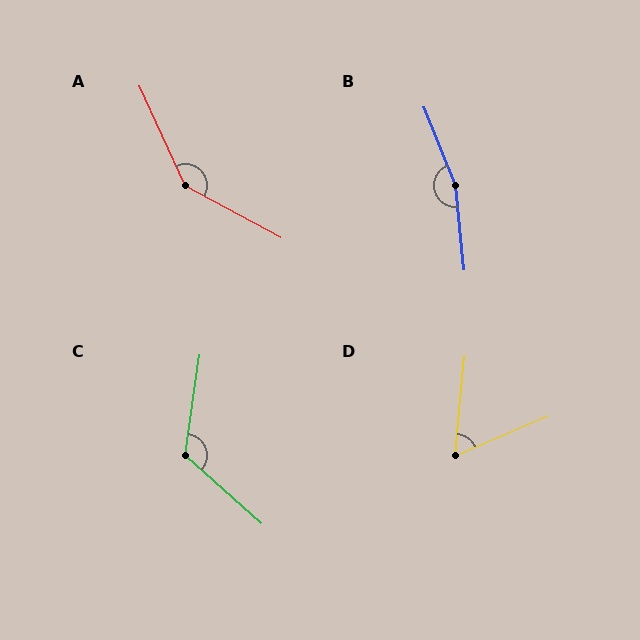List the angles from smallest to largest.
D (61°), C (124°), A (143°), B (164°).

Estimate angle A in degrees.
Approximately 143 degrees.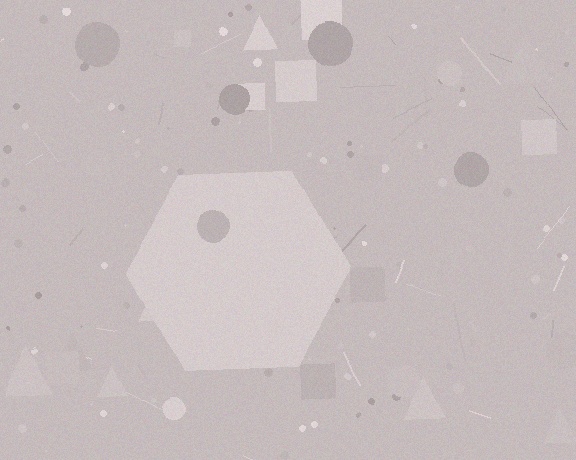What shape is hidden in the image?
A hexagon is hidden in the image.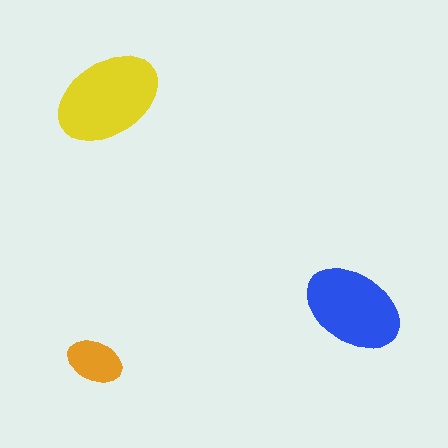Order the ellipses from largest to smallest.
the yellow one, the blue one, the orange one.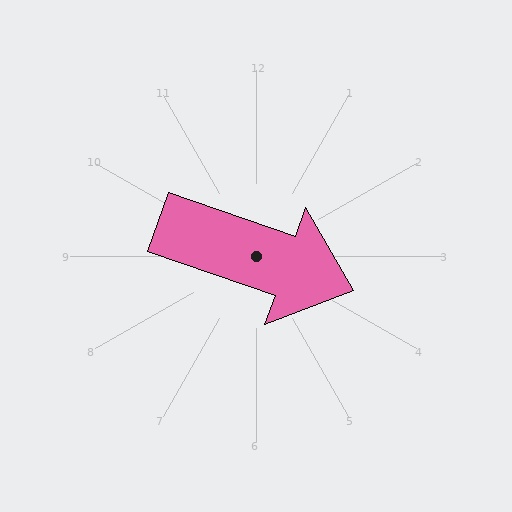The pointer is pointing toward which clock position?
Roughly 4 o'clock.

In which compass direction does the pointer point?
East.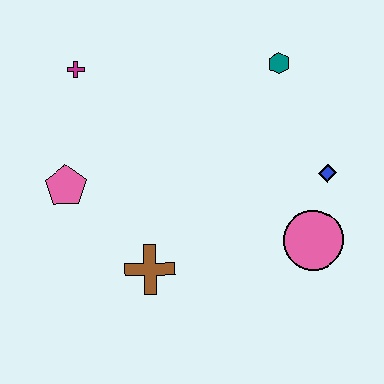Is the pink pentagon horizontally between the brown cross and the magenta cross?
No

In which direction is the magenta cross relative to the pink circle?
The magenta cross is to the left of the pink circle.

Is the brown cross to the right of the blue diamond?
No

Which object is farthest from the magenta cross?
The pink circle is farthest from the magenta cross.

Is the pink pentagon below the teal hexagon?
Yes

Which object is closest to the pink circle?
The blue diamond is closest to the pink circle.